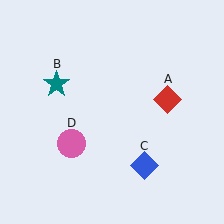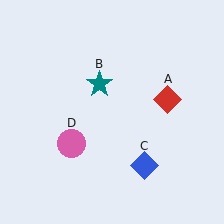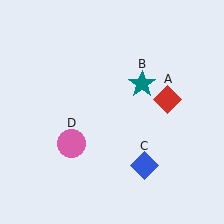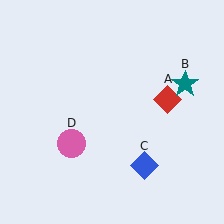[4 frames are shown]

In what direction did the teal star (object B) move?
The teal star (object B) moved right.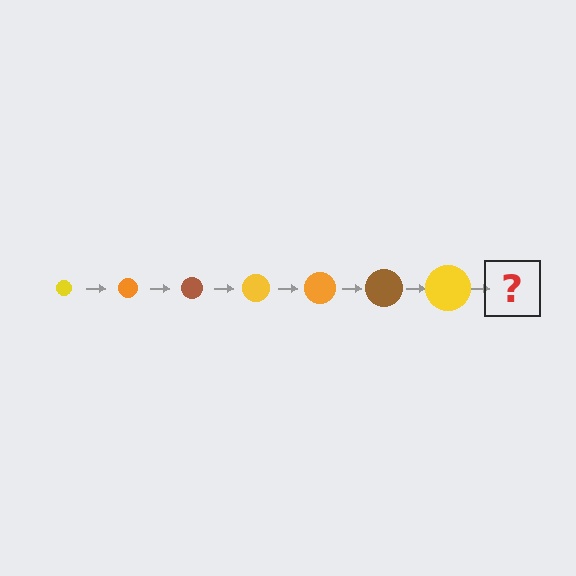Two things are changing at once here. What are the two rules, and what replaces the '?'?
The two rules are that the circle grows larger each step and the color cycles through yellow, orange, and brown. The '?' should be an orange circle, larger than the previous one.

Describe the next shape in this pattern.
It should be an orange circle, larger than the previous one.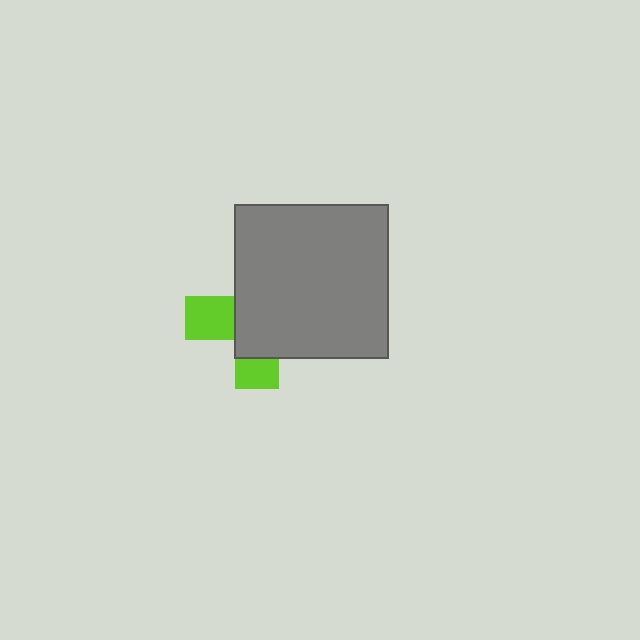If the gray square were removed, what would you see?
You would see the complete lime cross.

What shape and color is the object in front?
The object in front is a gray square.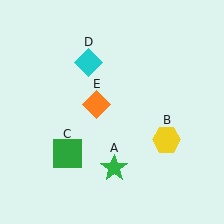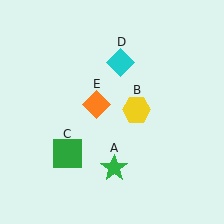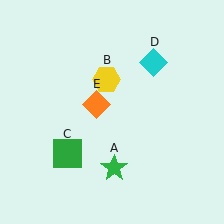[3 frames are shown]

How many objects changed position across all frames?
2 objects changed position: yellow hexagon (object B), cyan diamond (object D).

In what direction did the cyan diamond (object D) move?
The cyan diamond (object D) moved right.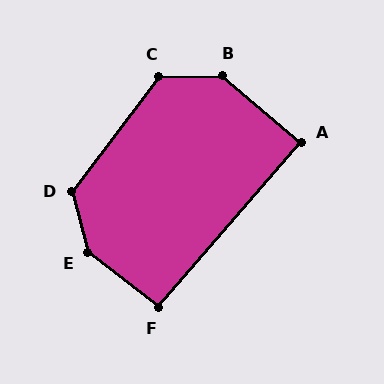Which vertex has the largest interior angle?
E, at approximately 143 degrees.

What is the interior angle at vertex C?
Approximately 128 degrees (obtuse).